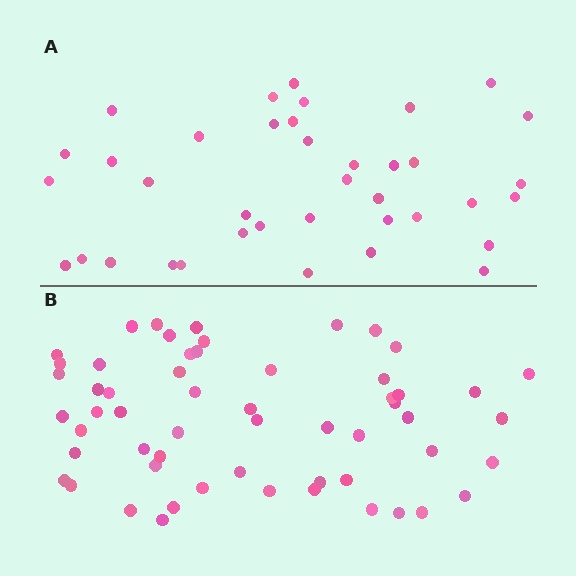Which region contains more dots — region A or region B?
Region B (the bottom region) has more dots.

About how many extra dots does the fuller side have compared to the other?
Region B has approximately 20 more dots than region A.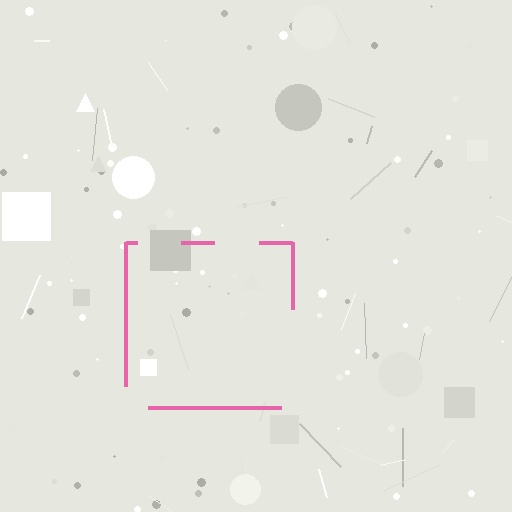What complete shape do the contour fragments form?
The contour fragments form a square.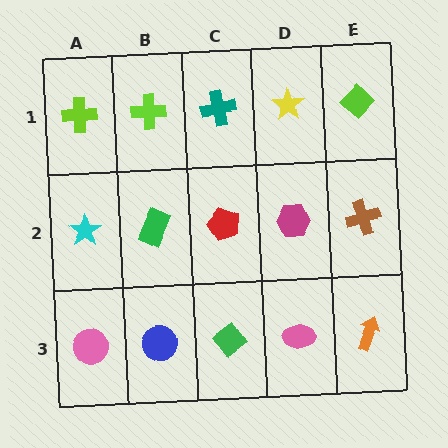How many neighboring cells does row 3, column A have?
2.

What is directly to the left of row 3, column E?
A pink ellipse.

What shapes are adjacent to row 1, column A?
A cyan star (row 2, column A), a lime cross (row 1, column B).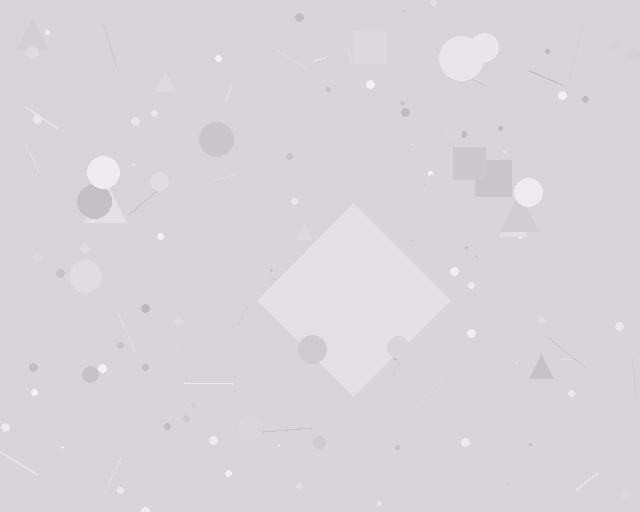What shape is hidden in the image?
A diamond is hidden in the image.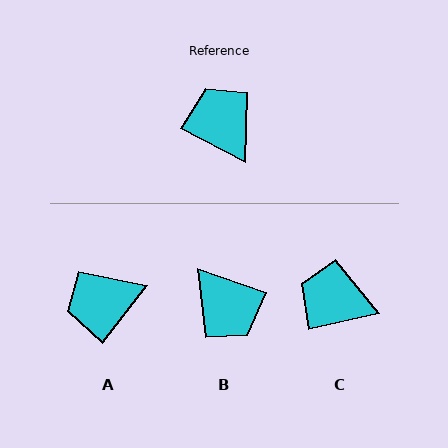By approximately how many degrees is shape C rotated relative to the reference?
Approximately 40 degrees counter-clockwise.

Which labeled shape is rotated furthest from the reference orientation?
B, about 171 degrees away.